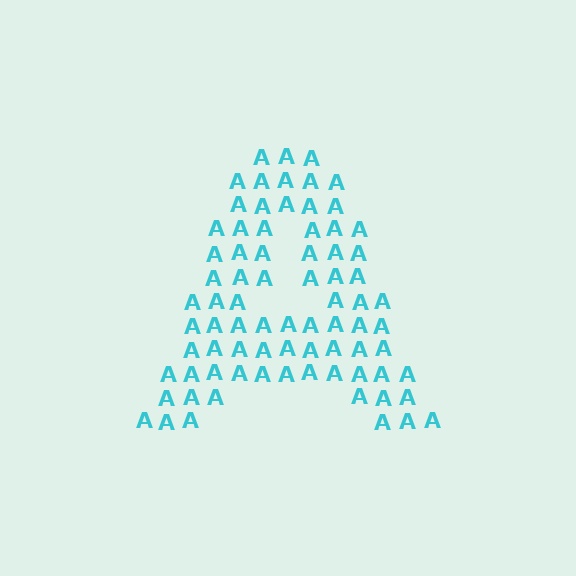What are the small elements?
The small elements are letter A's.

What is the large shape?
The large shape is the letter A.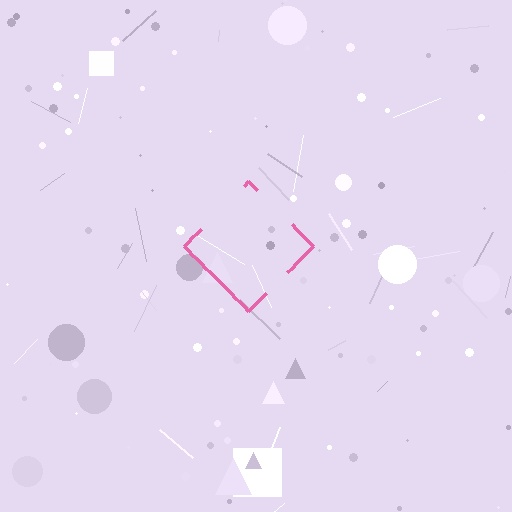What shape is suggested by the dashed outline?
The dashed outline suggests a diamond.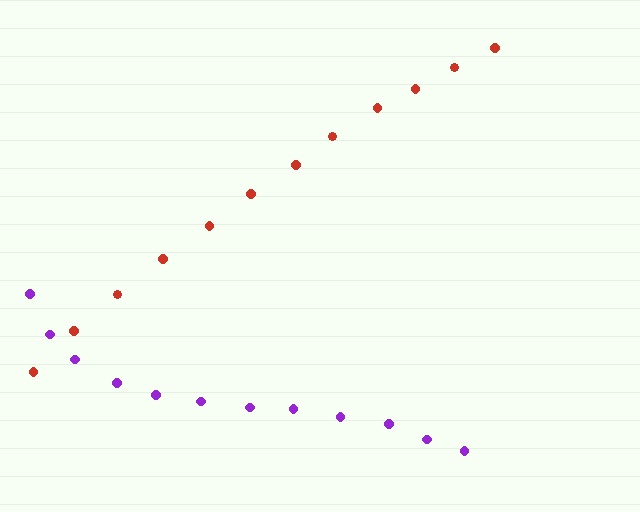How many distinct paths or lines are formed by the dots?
There are 2 distinct paths.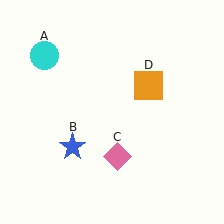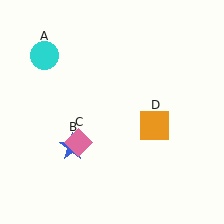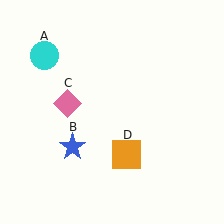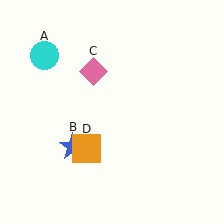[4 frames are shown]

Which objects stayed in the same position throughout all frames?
Cyan circle (object A) and blue star (object B) remained stationary.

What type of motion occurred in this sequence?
The pink diamond (object C), orange square (object D) rotated clockwise around the center of the scene.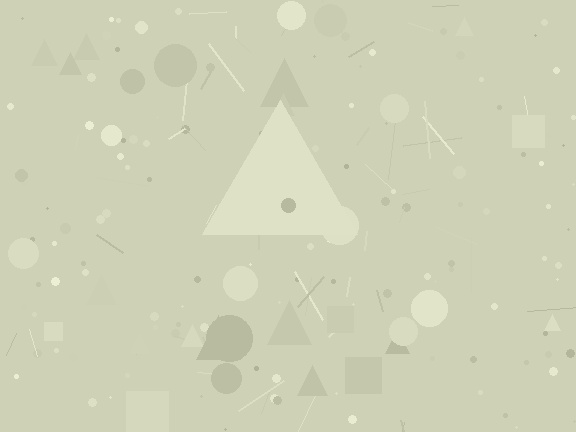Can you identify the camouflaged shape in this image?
The camouflaged shape is a triangle.